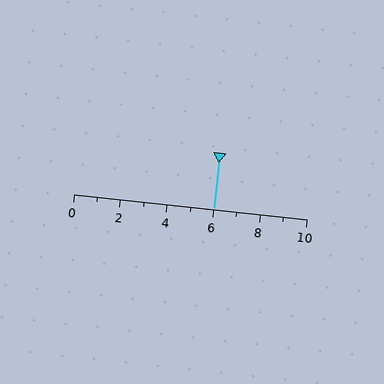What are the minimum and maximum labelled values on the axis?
The axis runs from 0 to 10.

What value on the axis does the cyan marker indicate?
The marker indicates approximately 6.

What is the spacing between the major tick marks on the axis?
The major ticks are spaced 2 apart.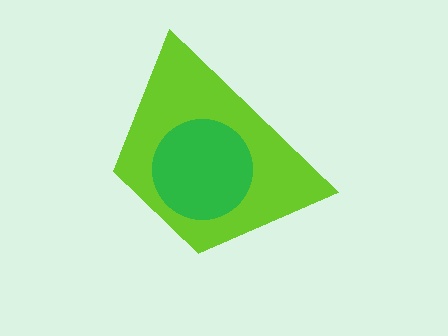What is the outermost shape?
The lime trapezoid.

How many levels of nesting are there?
2.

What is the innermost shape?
The green circle.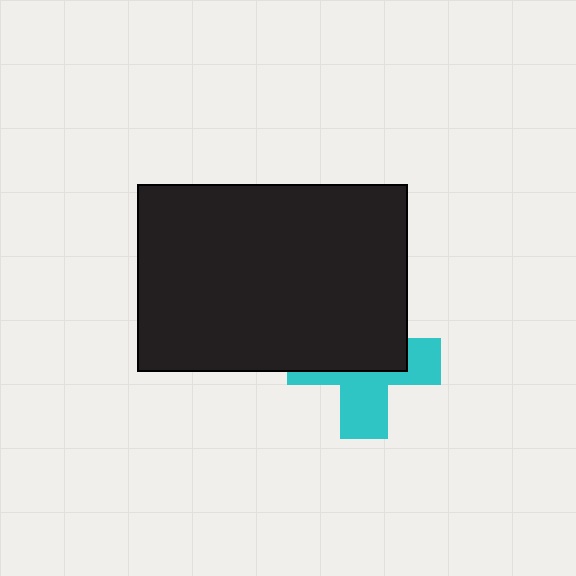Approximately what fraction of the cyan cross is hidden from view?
Roughly 53% of the cyan cross is hidden behind the black rectangle.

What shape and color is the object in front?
The object in front is a black rectangle.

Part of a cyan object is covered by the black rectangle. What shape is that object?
It is a cross.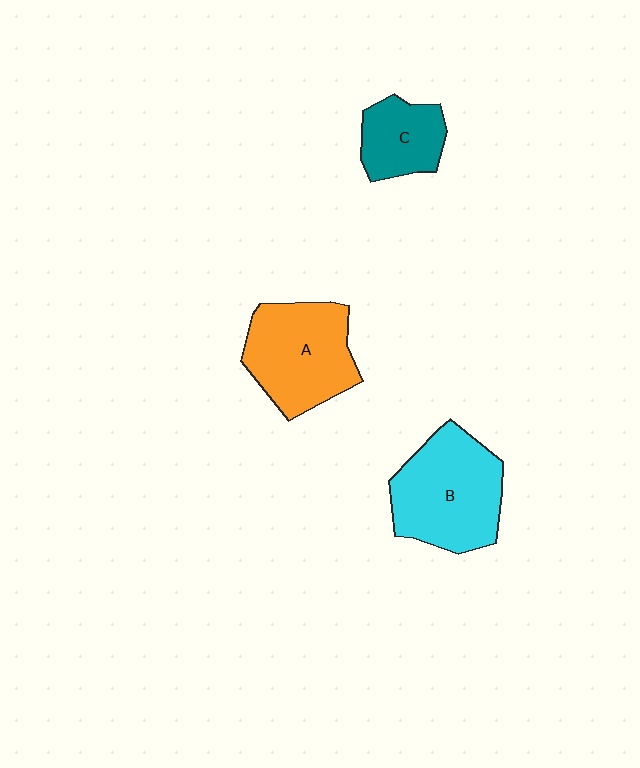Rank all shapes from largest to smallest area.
From largest to smallest: B (cyan), A (orange), C (teal).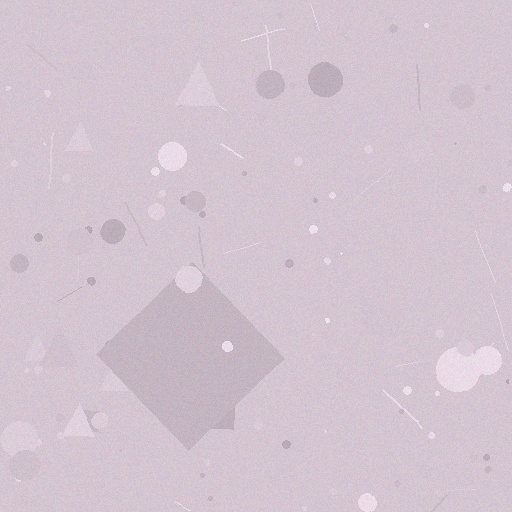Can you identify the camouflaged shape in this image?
The camouflaged shape is a diamond.